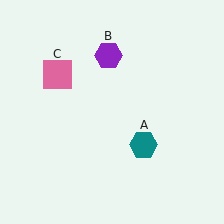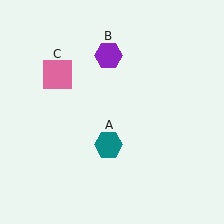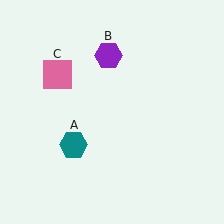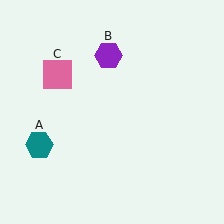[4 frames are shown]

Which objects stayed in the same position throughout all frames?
Purple hexagon (object B) and pink square (object C) remained stationary.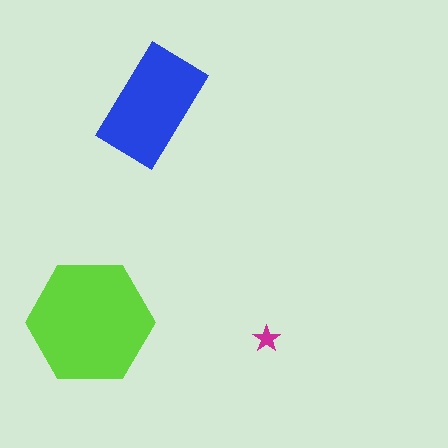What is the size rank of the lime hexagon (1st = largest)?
1st.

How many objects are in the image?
There are 3 objects in the image.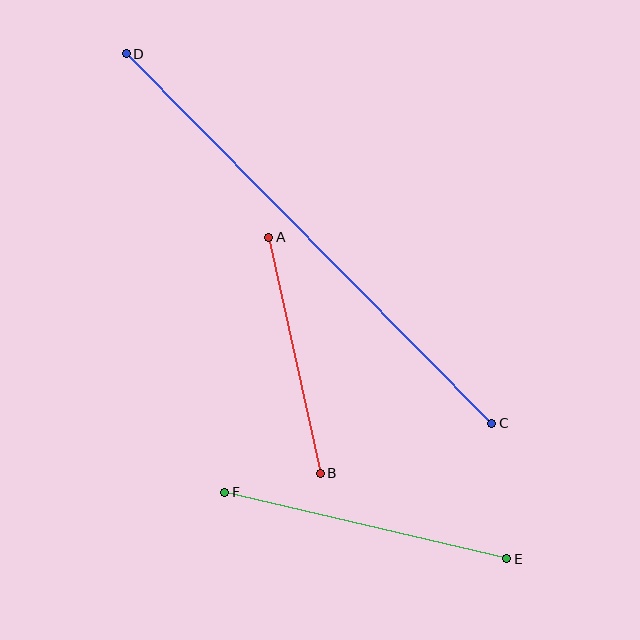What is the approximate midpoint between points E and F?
The midpoint is at approximately (366, 525) pixels.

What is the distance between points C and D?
The distance is approximately 520 pixels.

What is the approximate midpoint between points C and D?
The midpoint is at approximately (309, 239) pixels.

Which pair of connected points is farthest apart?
Points C and D are farthest apart.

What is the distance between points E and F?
The distance is approximately 290 pixels.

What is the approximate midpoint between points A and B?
The midpoint is at approximately (295, 355) pixels.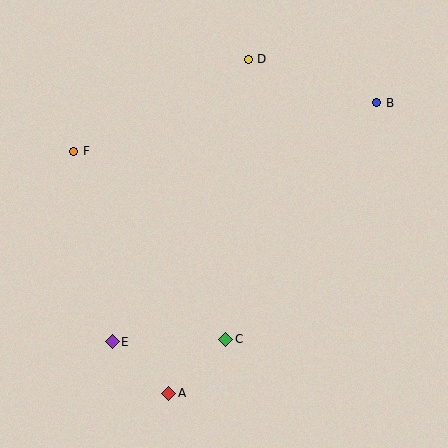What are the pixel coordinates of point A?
Point A is at (169, 393).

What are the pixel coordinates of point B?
Point B is at (377, 103).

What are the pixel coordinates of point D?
Point D is at (248, 59).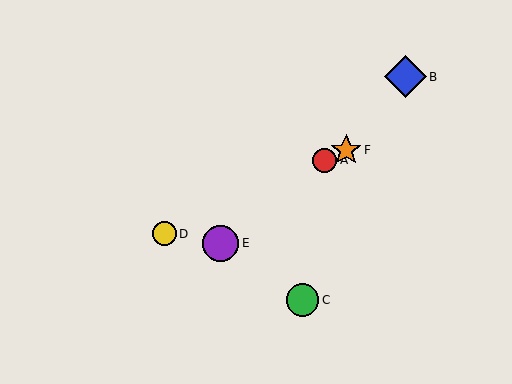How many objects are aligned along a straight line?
3 objects (A, D, F) are aligned along a straight line.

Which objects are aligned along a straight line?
Objects A, D, F are aligned along a straight line.